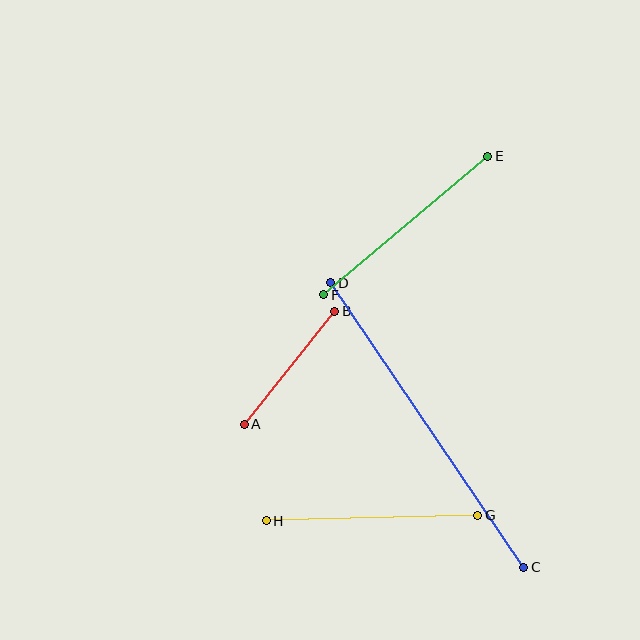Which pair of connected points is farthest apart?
Points C and D are farthest apart.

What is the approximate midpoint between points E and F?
The midpoint is at approximately (406, 226) pixels.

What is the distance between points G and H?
The distance is approximately 212 pixels.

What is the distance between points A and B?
The distance is approximately 145 pixels.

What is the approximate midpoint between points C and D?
The midpoint is at approximately (427, 425) pixels.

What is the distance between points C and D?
The distance is approximately 344 pixels.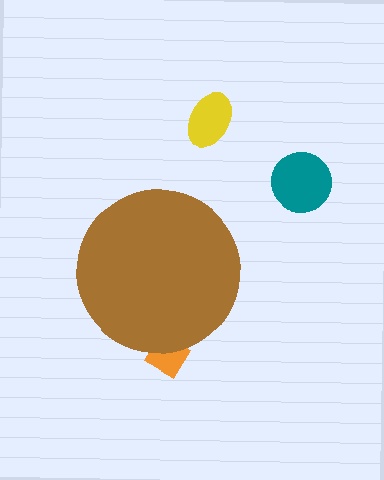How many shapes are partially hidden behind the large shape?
1 shape is partially hidden.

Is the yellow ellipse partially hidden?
No, the yellow ellipse is fully visible.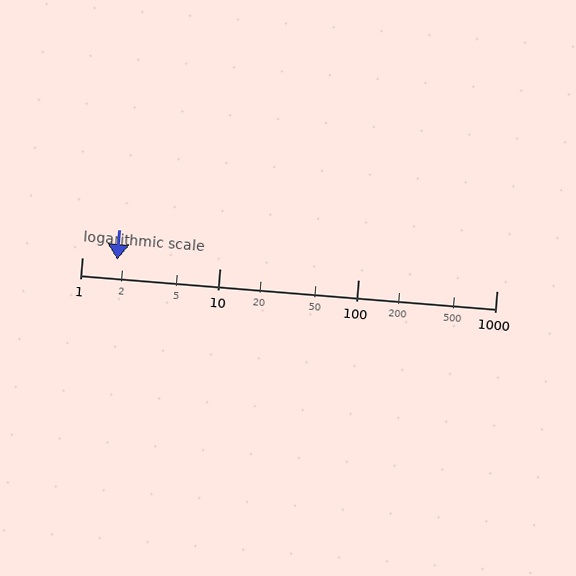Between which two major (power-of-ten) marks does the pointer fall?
The pointer is between 1 and 10.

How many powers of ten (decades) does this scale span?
The scale spans 3 decades, from 1 to 1000.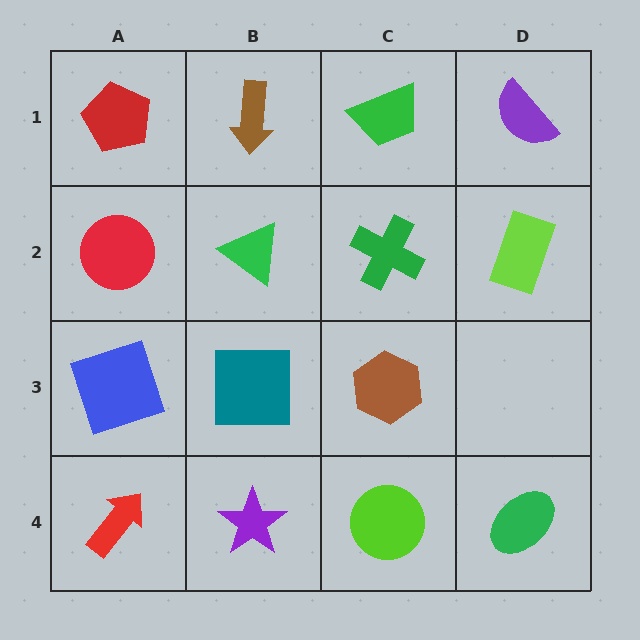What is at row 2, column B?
A green triangle.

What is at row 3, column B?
A teal square.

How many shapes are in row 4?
4 shapes.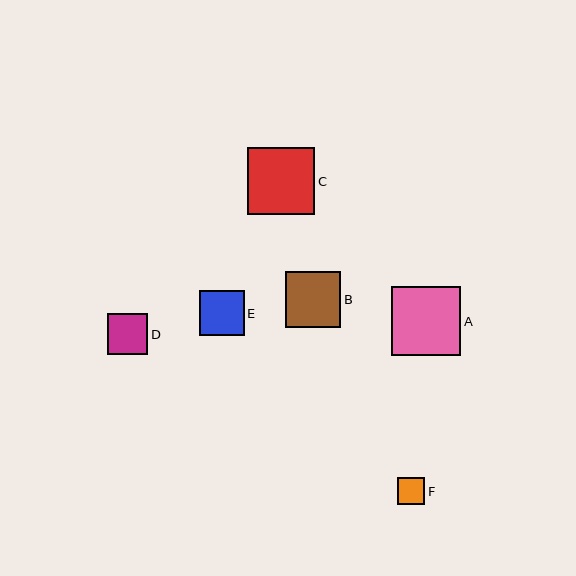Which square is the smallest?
Square F is the smallest with a size of approximately 27 pixels.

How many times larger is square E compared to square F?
Square E is approximately 1.6 times the size of square F.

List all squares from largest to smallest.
From largest to smallest: A, C, B, E, D, F.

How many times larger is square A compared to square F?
Square A is approximately 2.6 times the size of square F.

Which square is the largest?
Square A is the largest with a size of approximately 69 pixels.